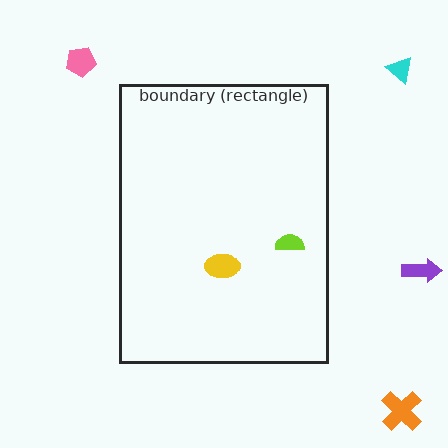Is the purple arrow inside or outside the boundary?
Outside.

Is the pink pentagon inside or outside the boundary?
Outside.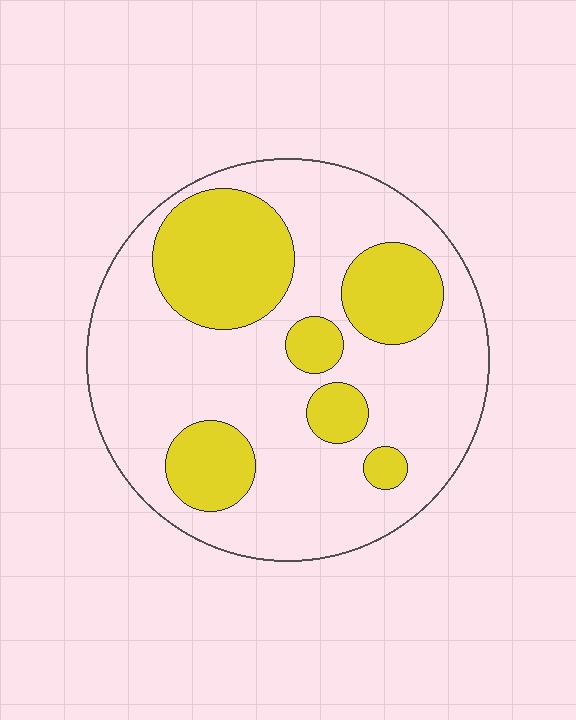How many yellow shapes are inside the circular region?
6.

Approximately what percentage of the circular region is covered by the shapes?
Approximately 30%.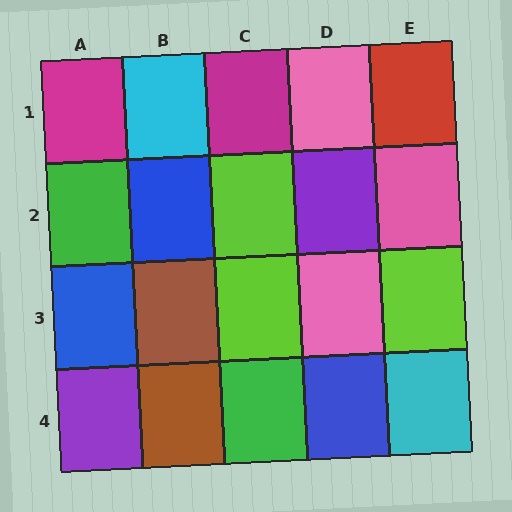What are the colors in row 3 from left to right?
Blue, brown, lime, pink, lime.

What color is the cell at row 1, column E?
Red.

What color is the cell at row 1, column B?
Cyan.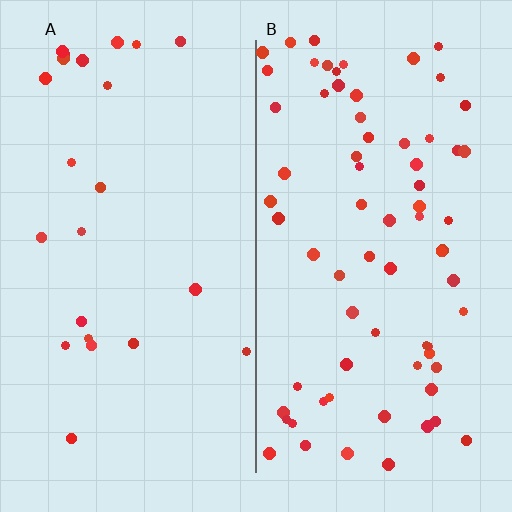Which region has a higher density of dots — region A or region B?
B (the right).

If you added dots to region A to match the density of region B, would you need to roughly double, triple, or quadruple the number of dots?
Approximately triple.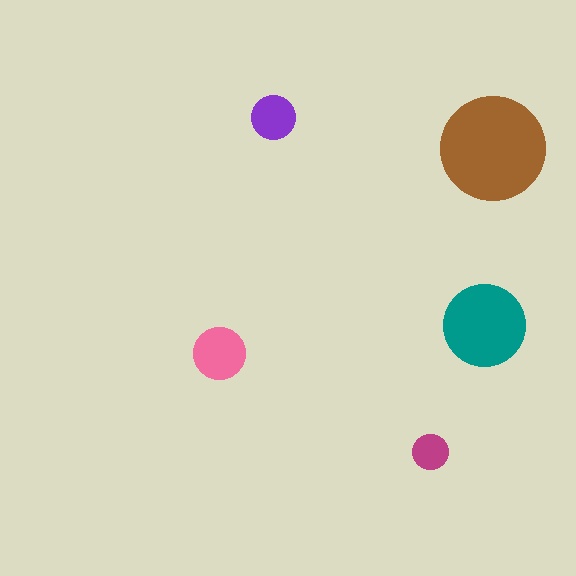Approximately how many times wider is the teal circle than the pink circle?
About 1.5 times wider.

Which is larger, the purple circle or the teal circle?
The teal one.